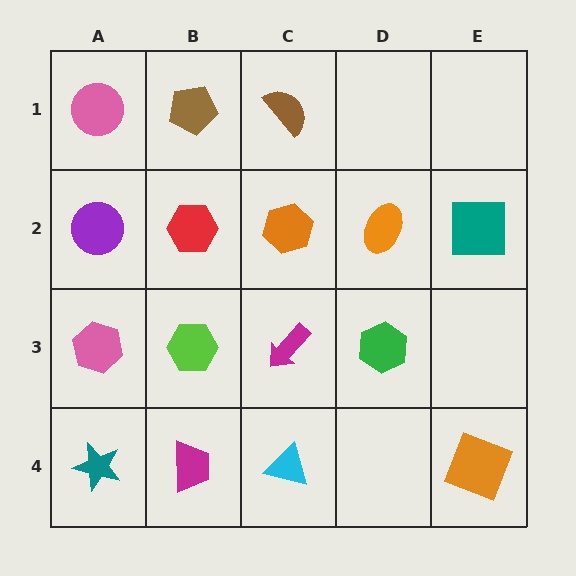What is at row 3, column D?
A green hexagon.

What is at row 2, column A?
A purple circle.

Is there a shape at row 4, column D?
No, that cell is empty.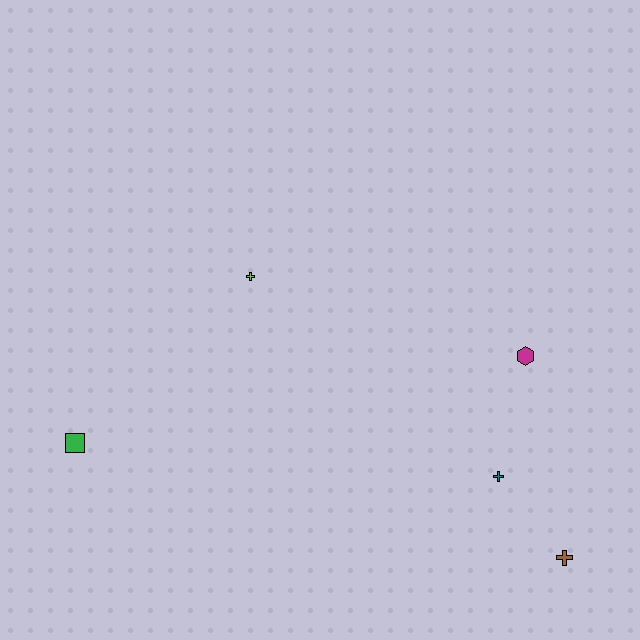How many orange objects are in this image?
There are no orange objects.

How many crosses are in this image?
There are 3 crosses.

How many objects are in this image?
There are 5 objects.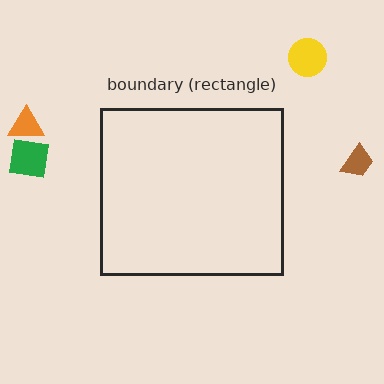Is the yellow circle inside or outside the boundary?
Outside.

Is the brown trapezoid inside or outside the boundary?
Outside.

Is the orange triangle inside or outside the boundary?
Outside.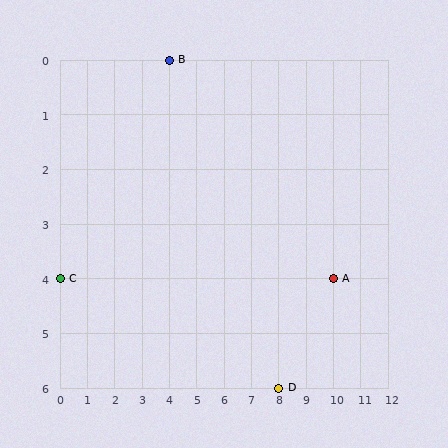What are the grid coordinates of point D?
Point D is at grid coordinates (8, 6).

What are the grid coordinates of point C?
Point C is at grid coordinates (0, 4).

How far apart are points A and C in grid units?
Points A and C are 10 columns apart.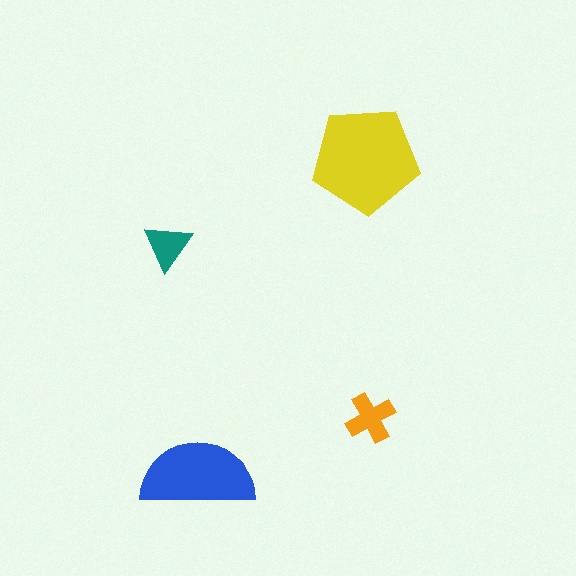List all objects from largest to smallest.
The yellow pentagon, the blue semicircle, the orange cross, the teal triangle.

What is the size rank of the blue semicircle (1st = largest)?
2nd.